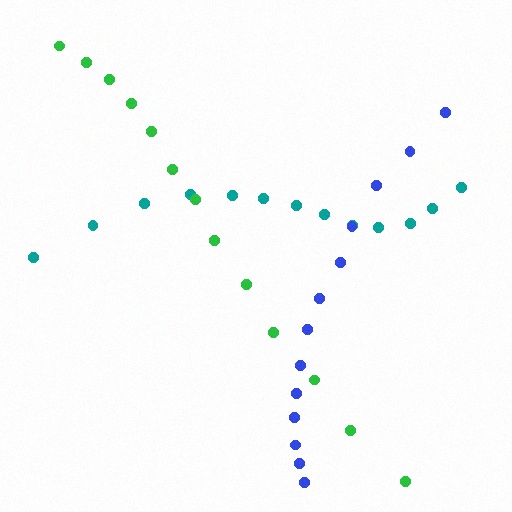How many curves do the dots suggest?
There are 3 distinct paths.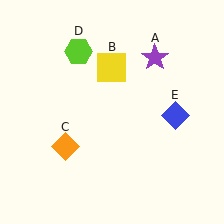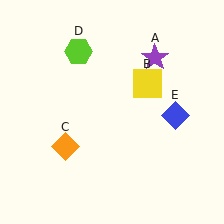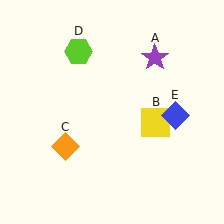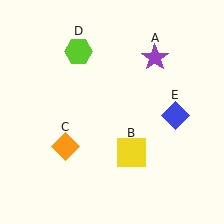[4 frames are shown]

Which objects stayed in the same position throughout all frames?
Purple star (object A) and orange diamond (object C) and lime hexagon (object D) and blue diamond (object E) remained stationary.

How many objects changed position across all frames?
1 object changed position: yellow square (object B).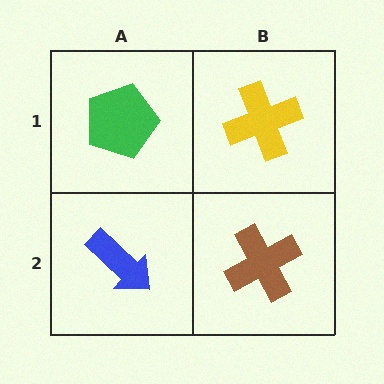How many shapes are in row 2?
2 shapes.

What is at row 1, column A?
A green pentagon.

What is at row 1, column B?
A yellow cross.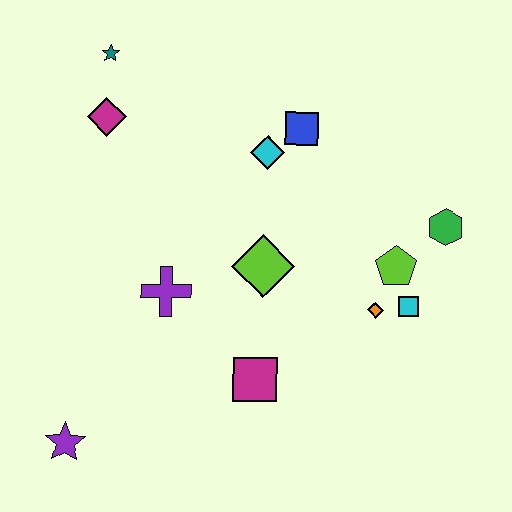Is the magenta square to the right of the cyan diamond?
No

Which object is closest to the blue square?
The cyan diamond is closest to the blue square.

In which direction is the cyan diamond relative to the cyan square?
The cyan diamond is above the cyan square.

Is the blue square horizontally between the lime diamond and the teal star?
No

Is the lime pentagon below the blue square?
Yes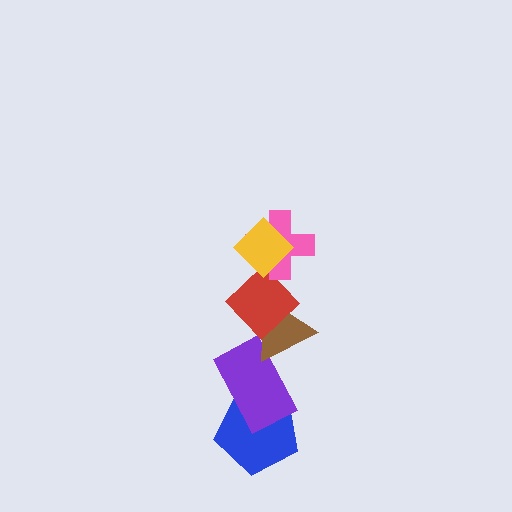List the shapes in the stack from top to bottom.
From top to bottom: the yellow diamond, the pink cross, the red diamond, the brown triangle, the purple rectangle, the blue pentagon.